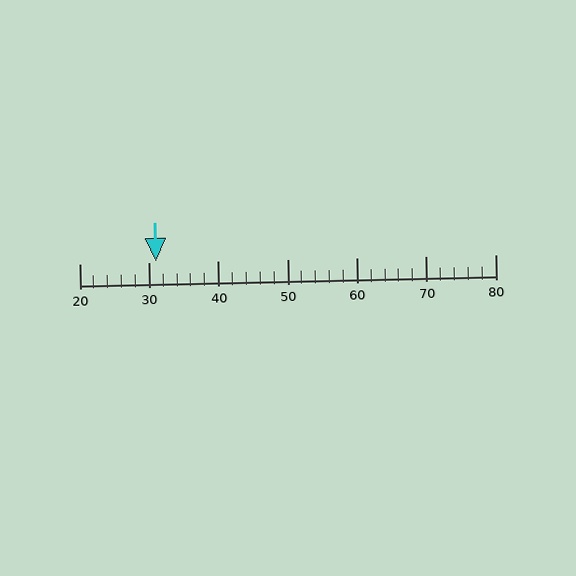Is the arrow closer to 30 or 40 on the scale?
The arrow is closer to 30.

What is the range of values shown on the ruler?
The ruler shows values from 20 to 80.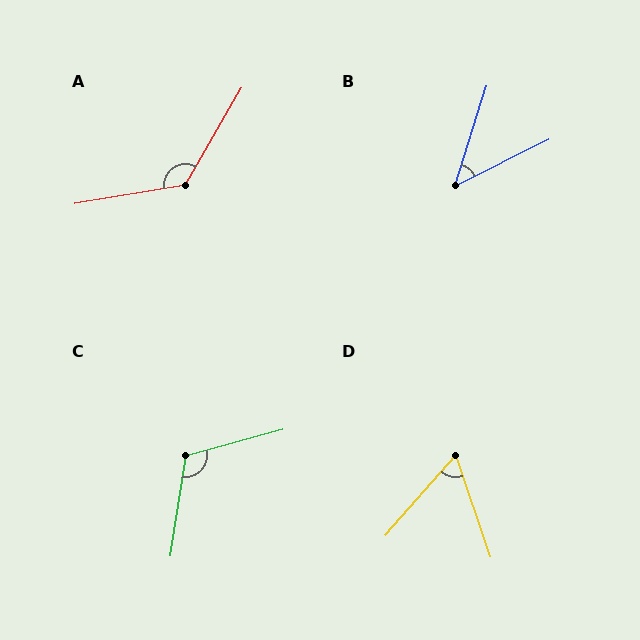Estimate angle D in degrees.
Approximately 60 degrees.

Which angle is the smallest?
B, at approximately 46 degrees.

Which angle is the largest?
A, at approximately 129 degrees.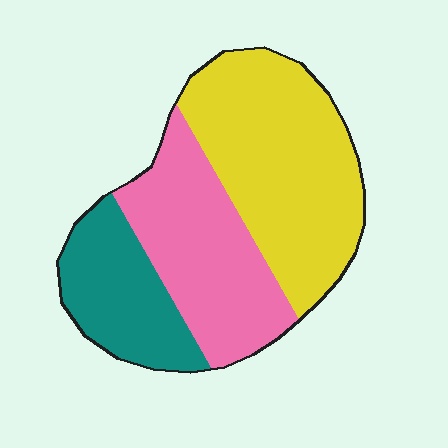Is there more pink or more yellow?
Yellow.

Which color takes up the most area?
Yellow, at roughly 45%.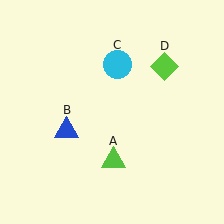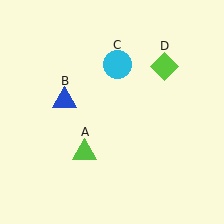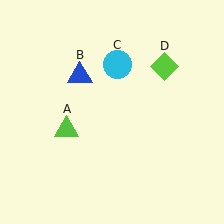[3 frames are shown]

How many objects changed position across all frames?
2 objects changed position: lime triangle (object A), blue triangle (object B).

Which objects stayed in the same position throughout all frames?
Cyan circle (object C) and lime diamond (object D) remained stationary.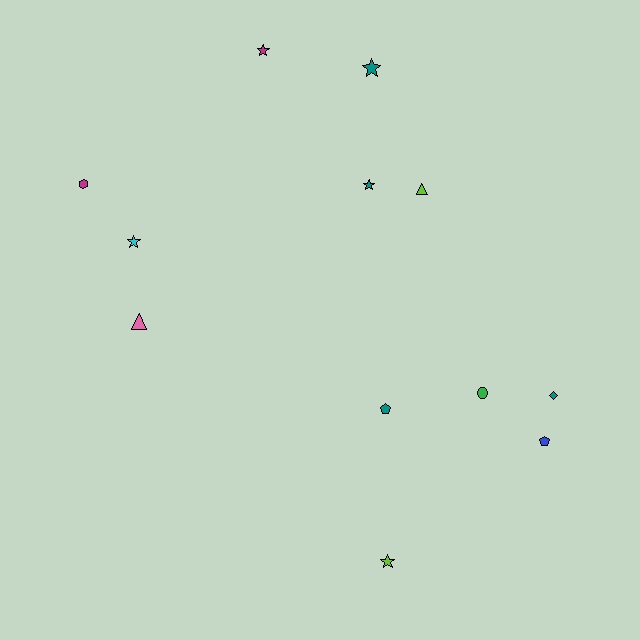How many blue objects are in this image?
There is 1 blue object.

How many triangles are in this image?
There are 2 triangles.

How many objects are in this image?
There are 12 objects.